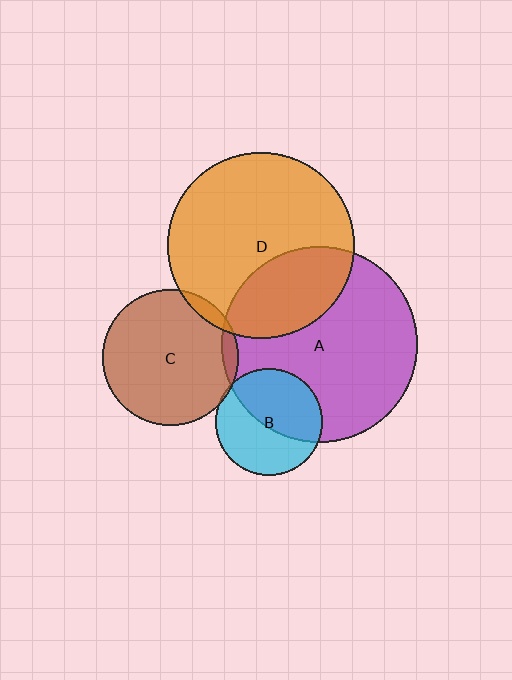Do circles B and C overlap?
Yes.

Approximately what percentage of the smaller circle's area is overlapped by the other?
Approximately 5%.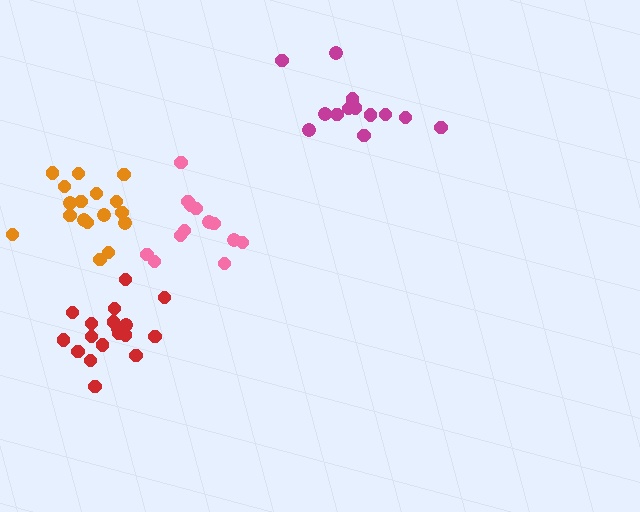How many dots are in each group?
Group 1: 13 dots, Group 2: 18 dots, Group 3: 13 dots, Group 4: 17 dots (61 total).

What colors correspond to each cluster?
The clusters are colored: magenta, red, pink, orange.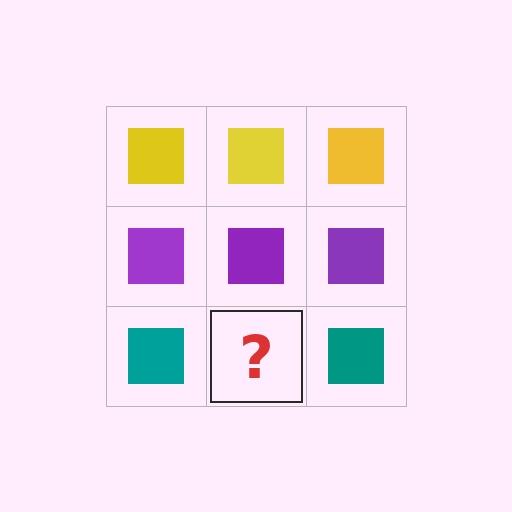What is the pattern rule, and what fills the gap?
The rule is that each row has a consistent color. The gap should be filled with a teal square.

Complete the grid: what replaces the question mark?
The question mark should be replaced with a teal square.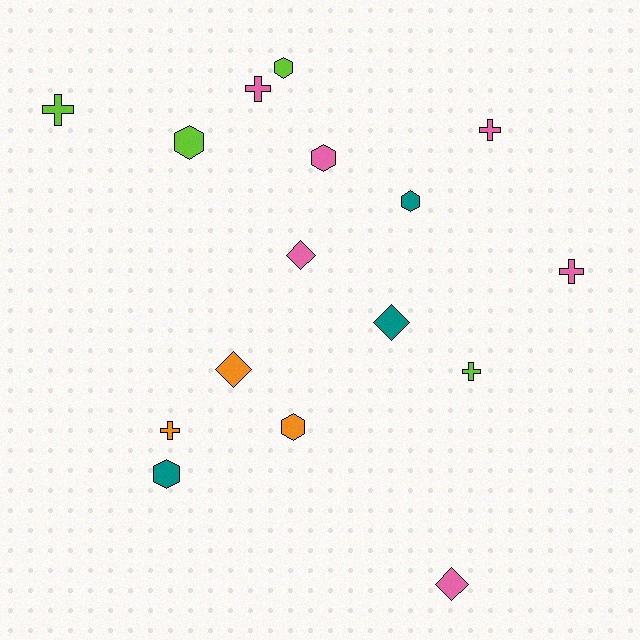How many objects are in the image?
There are 16 objects.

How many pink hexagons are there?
There is 1 pink hexagon.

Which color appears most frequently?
Pink, with 6 objects.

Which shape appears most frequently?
Cross, with 6 objects.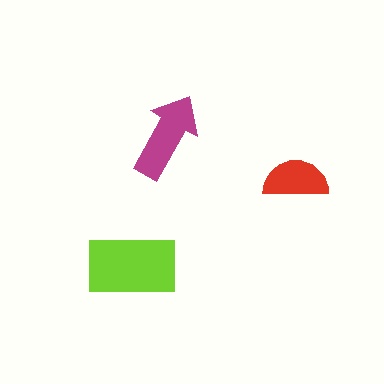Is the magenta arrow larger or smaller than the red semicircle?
Larger.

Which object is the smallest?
The red semicircle.